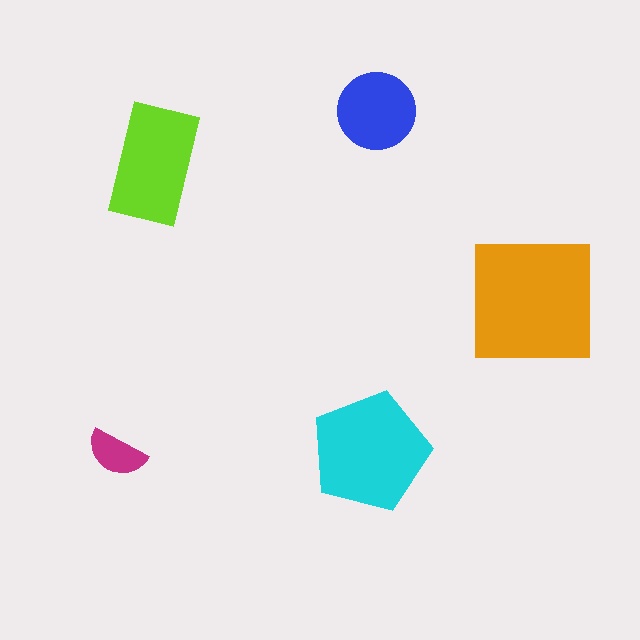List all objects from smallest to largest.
The magenta semicircle, the blue circle, the lime rectangle, the cyan pentagon, the orange square.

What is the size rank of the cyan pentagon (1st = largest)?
2nd.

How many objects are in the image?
There are 5 objects in the image.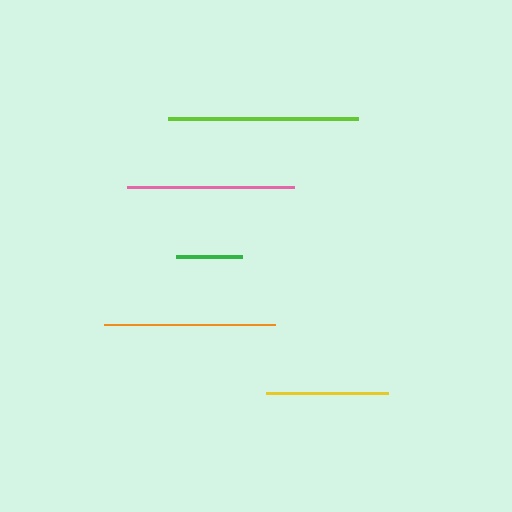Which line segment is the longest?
The lime line is the longest at approximately 190 pixels.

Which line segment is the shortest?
The green line is the shortest at approximately 65 pixels.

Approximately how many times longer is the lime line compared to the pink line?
The lime line is approximately 1.1 times the length of the pink line.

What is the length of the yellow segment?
The yellow segment is approximately 123 pixels long.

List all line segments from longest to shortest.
From longest to shortest: lime, orange, pink, yellow, green.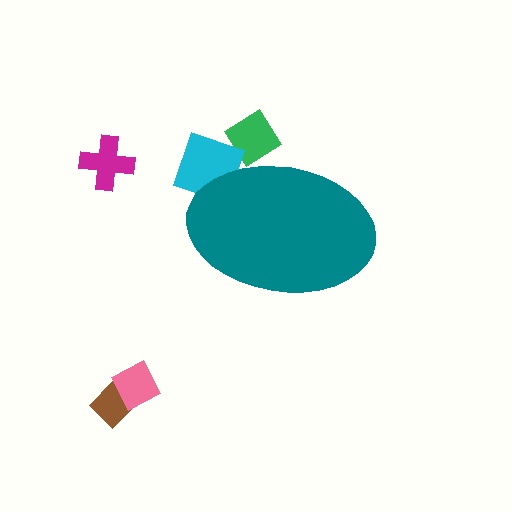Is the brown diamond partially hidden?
No, the brown diamond is fully visible.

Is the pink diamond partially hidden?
No, the pink diamond is fully visible.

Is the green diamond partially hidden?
Yes, the green diamond is partially hidden behind the teal ellipse.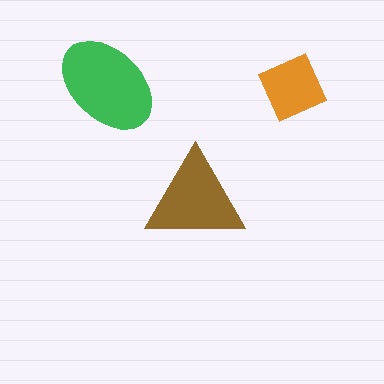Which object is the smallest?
The orange square.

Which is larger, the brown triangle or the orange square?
The brown triangle.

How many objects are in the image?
There are 3 objects in the image.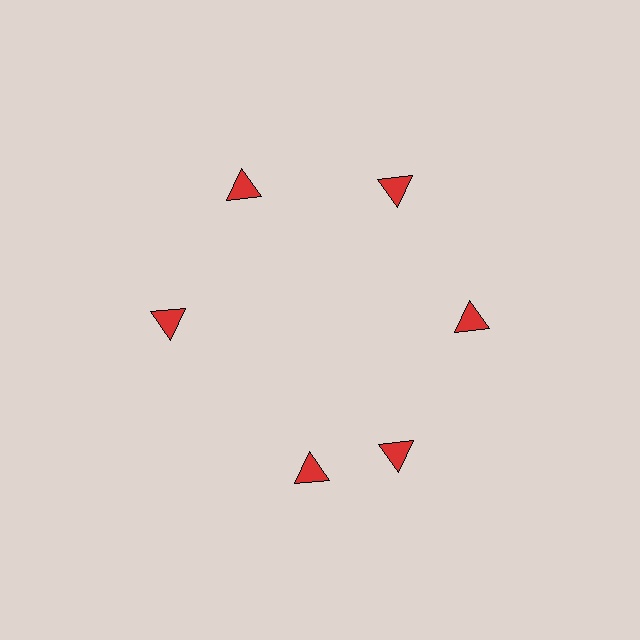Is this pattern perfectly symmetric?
No. The 6 red triangles are arranged in a ring, but one element near the 7 o'clock position is rotated out of alignment along the ring, breaking the 6-fold rotational symmetry.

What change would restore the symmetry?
The symmetry would be restored by rotating it back into even spacing with its neighbors so that all 6 triangles sit at equal angles and equal distance from the center.